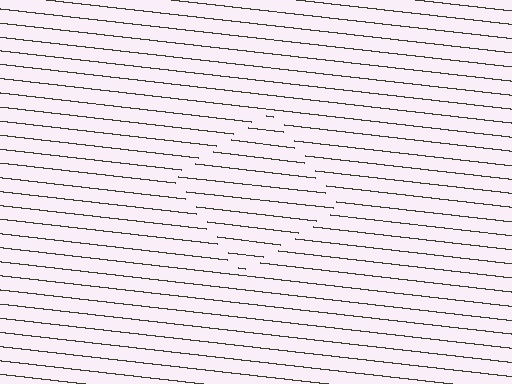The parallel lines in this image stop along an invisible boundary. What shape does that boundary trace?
An illusory square. The interior of the shape contains the same grating, shifted by half a period — the contour is defined by the phase discontinuity where line-ends from the inner and outer gratings abut.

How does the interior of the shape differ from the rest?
The interior of the shape contains the same grating, shifted by half a period — the contour is defined by the phase discontinuity where line-ends from the inner and outer gratings abut.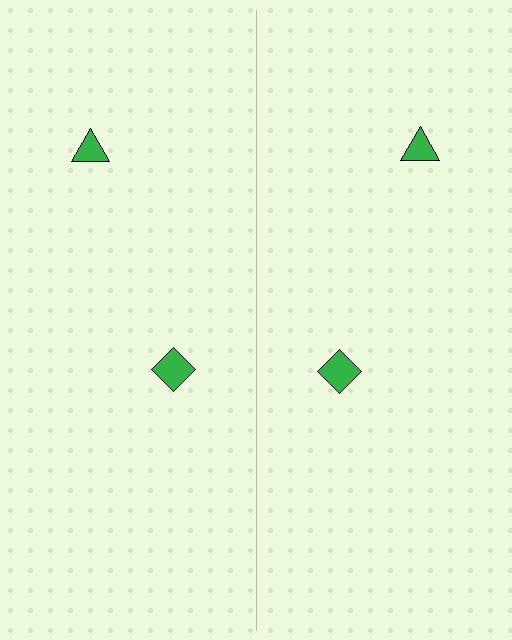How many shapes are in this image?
There are 4 shapes in this image.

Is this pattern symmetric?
Yes, this pattern has bilateral (reflection) symmetry.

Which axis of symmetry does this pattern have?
The pattern has a vertical axis of symmetry running through the center of the image.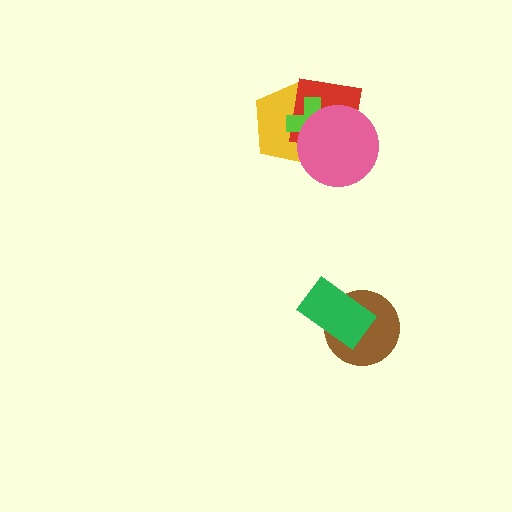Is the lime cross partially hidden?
Yes, it is partially covered by another shape.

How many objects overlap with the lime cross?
3 objects overlap with the lime cross.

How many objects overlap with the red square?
3 objects overlap with the red square.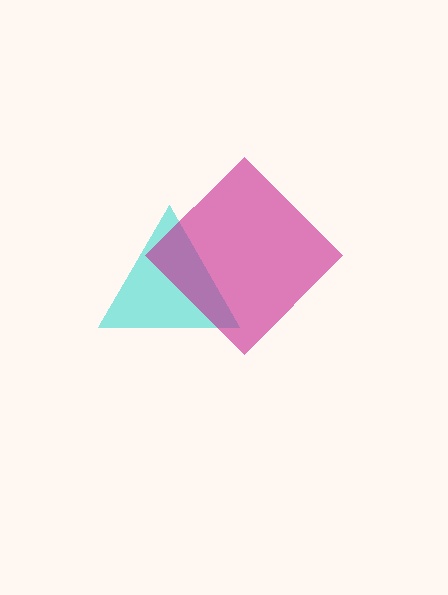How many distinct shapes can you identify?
There are 2 distinct shapes: a cyan triangle, a magenta diamond.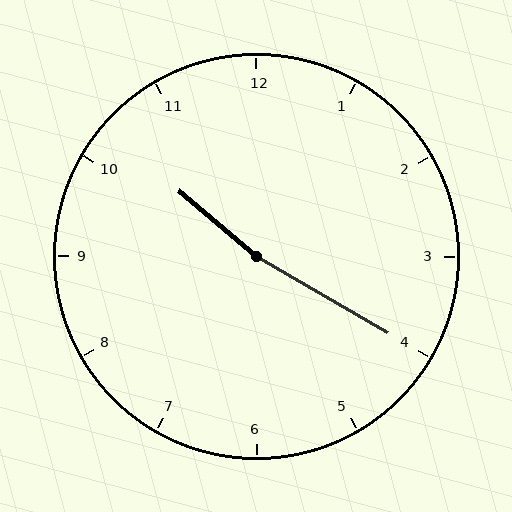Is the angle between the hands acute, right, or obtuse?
It is obtuse.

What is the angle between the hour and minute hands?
Approximately 170 degrees.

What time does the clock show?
10:20.